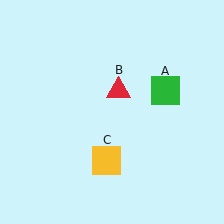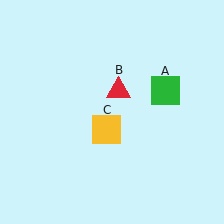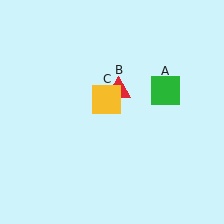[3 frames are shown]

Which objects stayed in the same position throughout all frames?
Green square (object A) and red triangle (object B) remained stationary.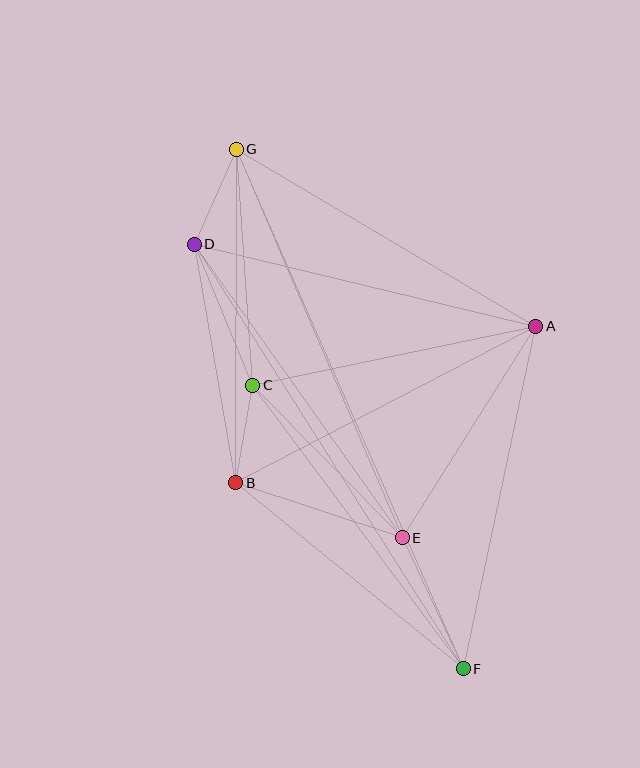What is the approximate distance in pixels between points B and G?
The distance between B and G is approximately 333 pixels.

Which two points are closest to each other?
Points B and C are closest to each other.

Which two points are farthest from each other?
Points F and G are farthest from each other.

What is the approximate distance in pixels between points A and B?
The distance between A and B is approximately 338 pixels.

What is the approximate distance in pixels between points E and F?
The distance between E and F is approximately 144 pixels.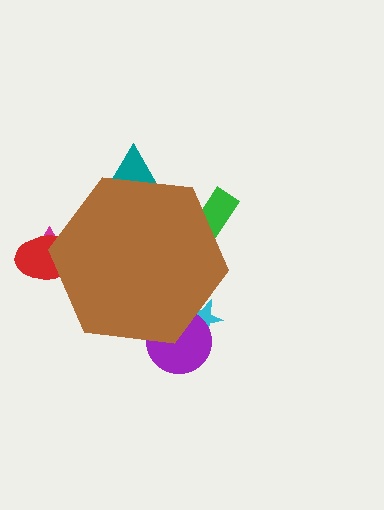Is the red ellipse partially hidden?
Yes, the red ellipse is partially hidden behind the brown hexagon.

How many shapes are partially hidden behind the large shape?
6 shapes are partially hidden.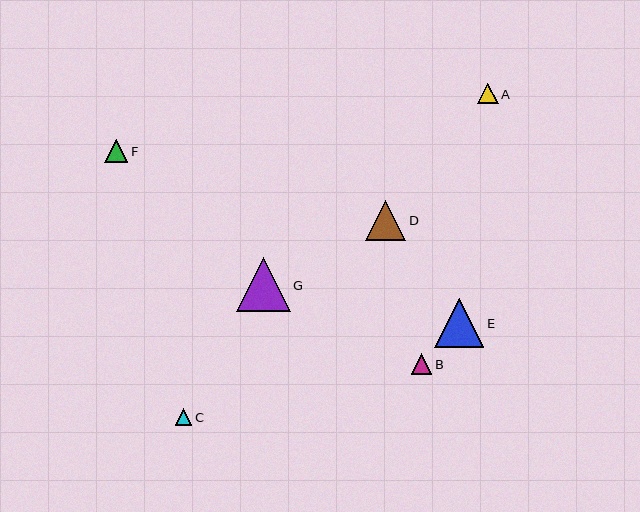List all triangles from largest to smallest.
From largest to smallest: G, E, D, F, B, A, C.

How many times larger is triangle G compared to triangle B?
Triangle G is approximately 2.6 times the size of triangle B.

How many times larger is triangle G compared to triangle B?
Triangle G is approximately 2.6 times the size of triangle B.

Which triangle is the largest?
Triangle G is the largest with a size of approximately 54 pixels.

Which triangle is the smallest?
Triangle C is the smallest with a size of approximately 16 pixels.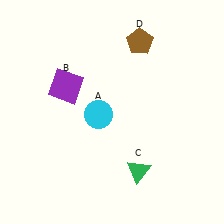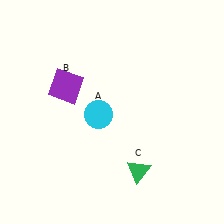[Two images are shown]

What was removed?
The brown pentagon (D) was removed in Image 2.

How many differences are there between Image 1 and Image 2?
There is 1 difference between the two images.